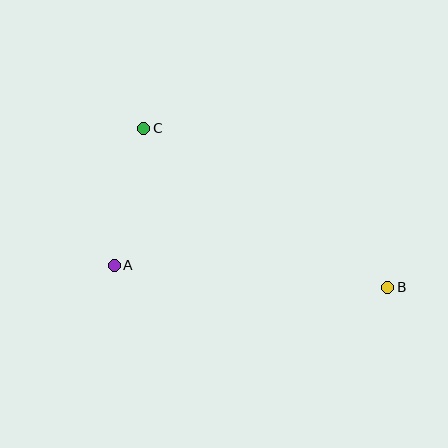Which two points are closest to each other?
Points A and C are closest to each other.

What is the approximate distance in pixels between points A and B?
The distance between A and B is approximately 274 pixels.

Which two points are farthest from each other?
Points B and C are farthest from each other.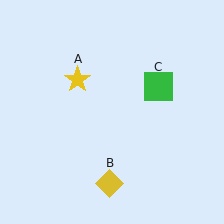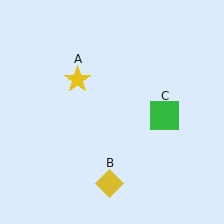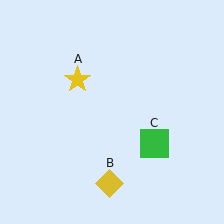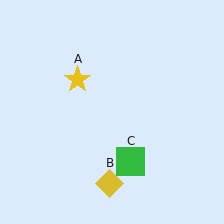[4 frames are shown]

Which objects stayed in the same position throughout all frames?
Yellow star (object A) and yellow diamond (object B) remained stationary.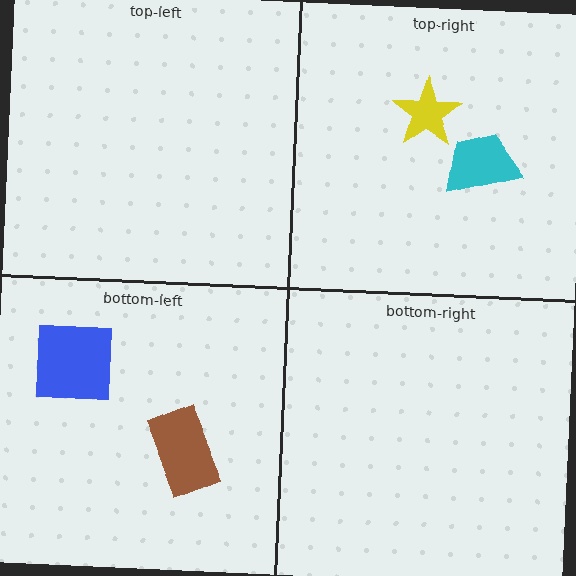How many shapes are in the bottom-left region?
2.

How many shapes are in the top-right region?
2.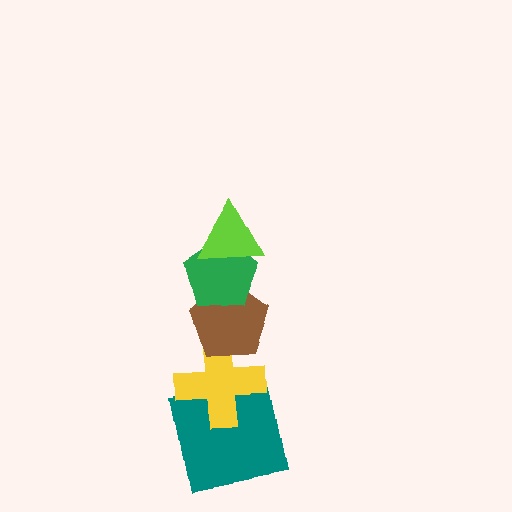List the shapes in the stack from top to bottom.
From top to bottom: the lime triangle, the green pentagon, the brown pentagon, the yellow cross, the teal square.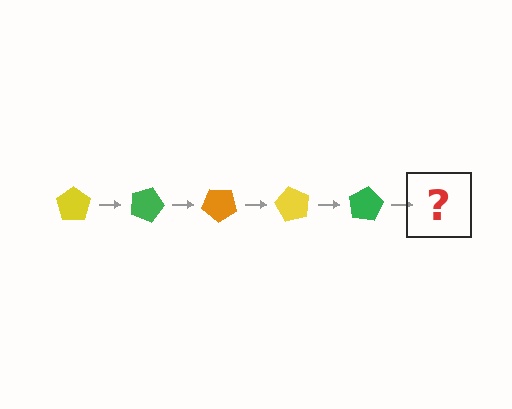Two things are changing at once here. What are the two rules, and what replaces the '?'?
The two rules are that it rotates 20 degrees each step and the color cycles through yellow, green, and orange. The '?' should be an orange pentagon, rotated 100 degrees from the start.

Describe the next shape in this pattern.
It should be an orange pentagon, rotated 100 degrees from the start.